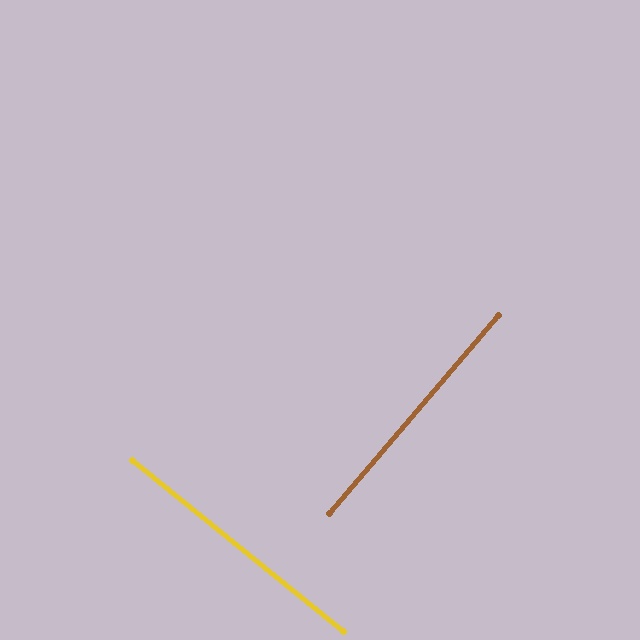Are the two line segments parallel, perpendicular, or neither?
Perpendicular — they meet at approximately 89°.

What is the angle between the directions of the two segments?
Approximately 89 degrees.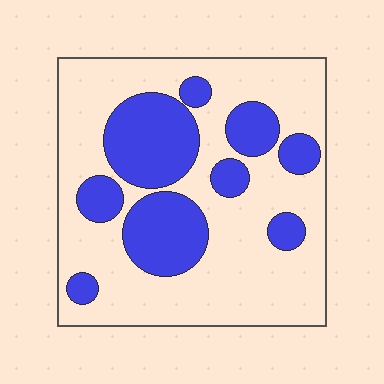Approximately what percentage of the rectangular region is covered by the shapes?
Approximately 30%.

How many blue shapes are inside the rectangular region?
9.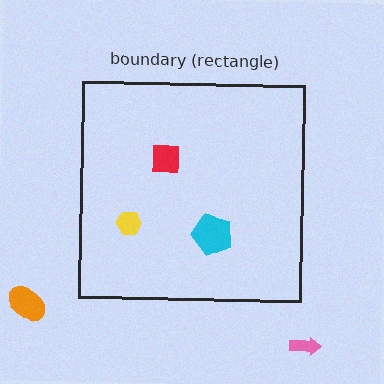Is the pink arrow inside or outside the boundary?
Outside.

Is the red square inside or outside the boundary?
Inside.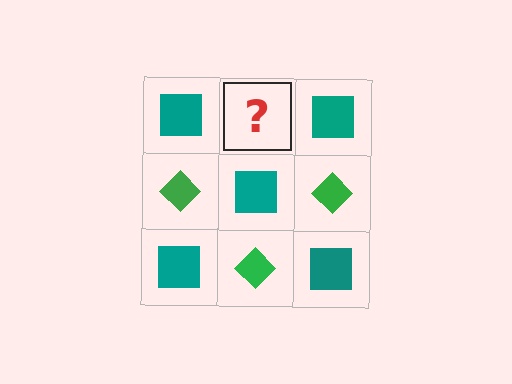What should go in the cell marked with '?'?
The missing cell should contain a green diamond.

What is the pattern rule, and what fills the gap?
The rule is that it alternates teal square and green diamond in a checkerboard pattern. The gap should be filled with a green diamond.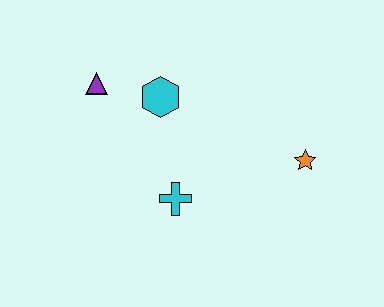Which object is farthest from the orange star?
The purple triangle is farthest from the orange star.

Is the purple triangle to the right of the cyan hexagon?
No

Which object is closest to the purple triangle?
The cyan hexagon is closest to the purple triangle.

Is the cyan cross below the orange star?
Yes